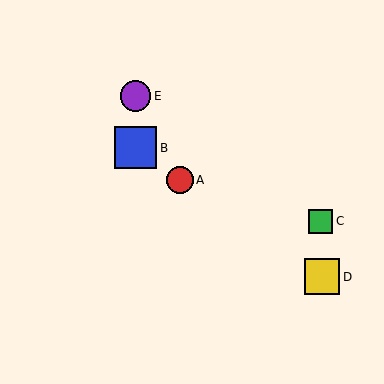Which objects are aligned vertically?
Objects B, E are aligned vertically.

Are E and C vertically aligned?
No, E is at x≈135 and C is at x≈321.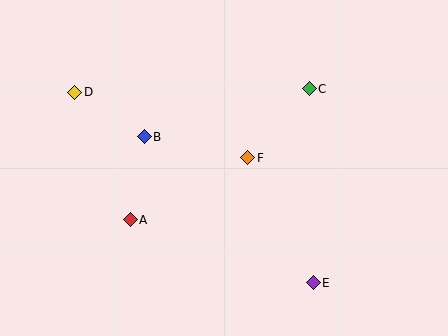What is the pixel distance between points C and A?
The distance between C and A is 222 pixels.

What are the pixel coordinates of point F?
Point F is at (248, 158).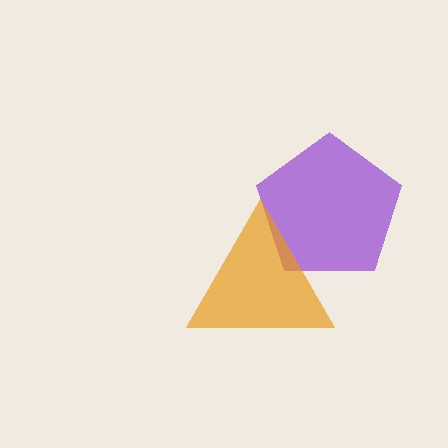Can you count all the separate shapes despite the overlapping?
Yes, there are 2 separate shapes.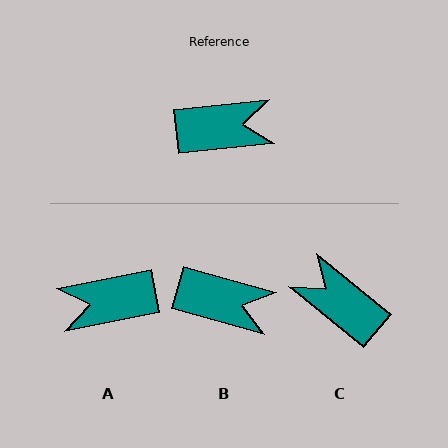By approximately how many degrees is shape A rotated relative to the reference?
Approximately 175 degrees clockwise.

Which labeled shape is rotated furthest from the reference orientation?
A, about 175 degrees away.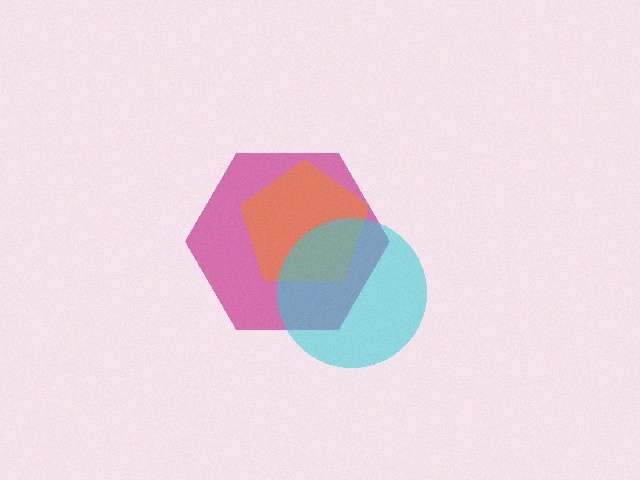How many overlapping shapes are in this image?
There are 3 overlapping shapes in the image.